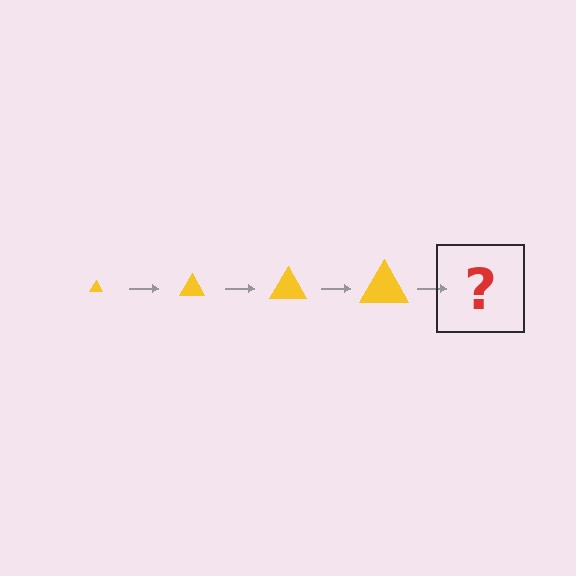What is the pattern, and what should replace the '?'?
The pattern is that the triangle gets progressively larger each step. The '?' should be a yellow triangle, larger than the previous one.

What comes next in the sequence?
The next element should be a yellow triangle, larger than the previous one.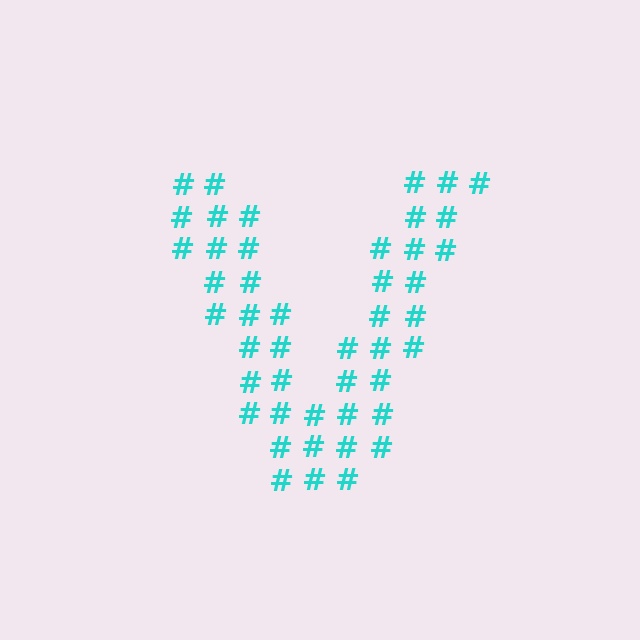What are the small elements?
The small elements are hash symbols.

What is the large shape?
The large shape is the letter V.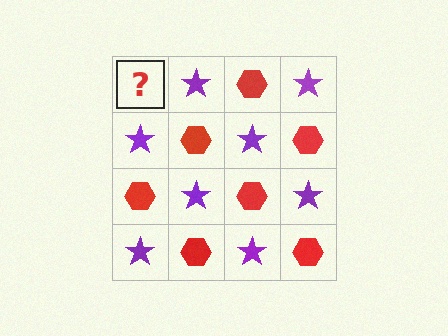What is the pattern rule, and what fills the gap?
The rule is that it alternates red hexagon and purple star in a checkerboard pattern. The gap should be filled with a red hexagon.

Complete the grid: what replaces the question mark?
The question mark should be replaced with a red hexagon.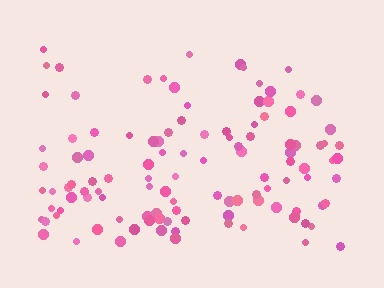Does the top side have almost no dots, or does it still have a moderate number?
Still a moderate number, just noticeably fewer than the bottom.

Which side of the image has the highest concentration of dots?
The bottom.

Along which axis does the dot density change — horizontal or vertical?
Vertical.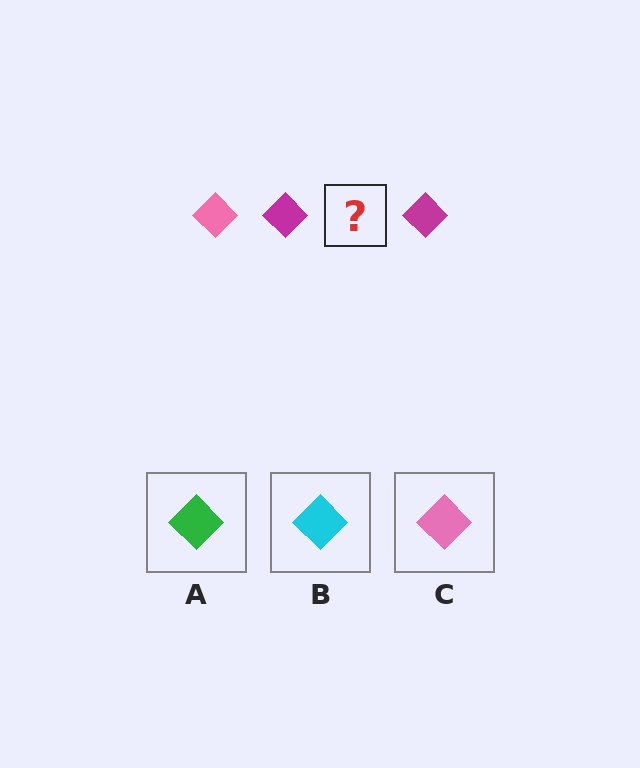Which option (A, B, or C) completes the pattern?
C.